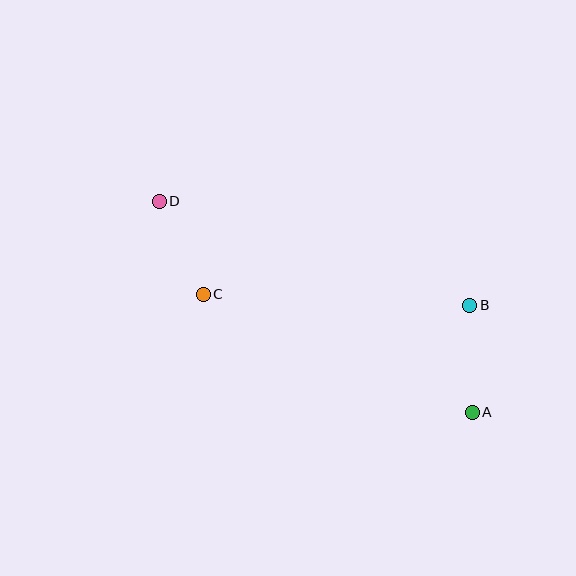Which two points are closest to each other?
Points C and D are closest to each other.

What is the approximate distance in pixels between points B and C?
The distance between B and C is approximately 267 pixels.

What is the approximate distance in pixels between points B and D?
The distance between B and D is approximately 328 pixels.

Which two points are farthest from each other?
Points A and D are farthest from each other.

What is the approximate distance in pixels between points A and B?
The distance between A and B is approximately 107 pixels.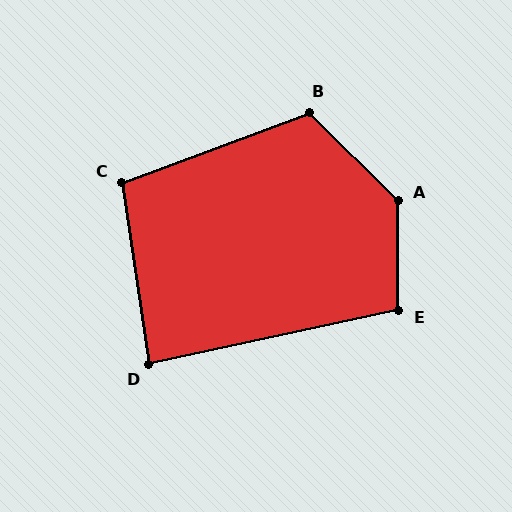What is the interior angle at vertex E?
Approximately 102 degrees (obtuse).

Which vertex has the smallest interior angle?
D, at approximately 86 degrees.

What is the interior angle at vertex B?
Approximately 115 degrees (obtuse).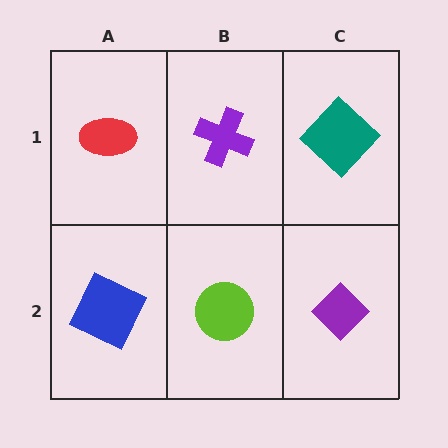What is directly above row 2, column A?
A red ellipse.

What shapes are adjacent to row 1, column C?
A purple diamond (row 2, column C), a purple cross (row 1, column B).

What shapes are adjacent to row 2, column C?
A teal diamond (row 1, column C), a lime circle (row 2, column B).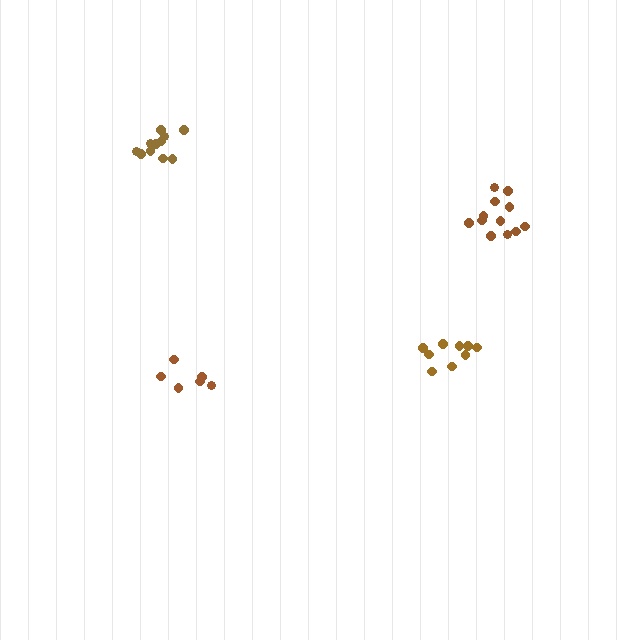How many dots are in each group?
Group 1: 6 dots, Group 2: 11 dots, Group 3: 12 dots, Group 4: 9 dots (38 total).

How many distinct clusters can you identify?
There are 4 distinct clusters.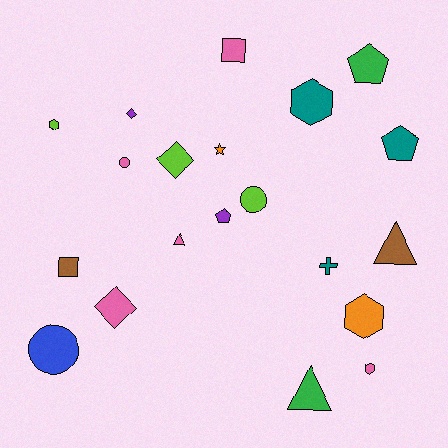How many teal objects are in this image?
There are 3 teal objects.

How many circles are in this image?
There are 3 circles.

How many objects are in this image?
There are 20 objects.